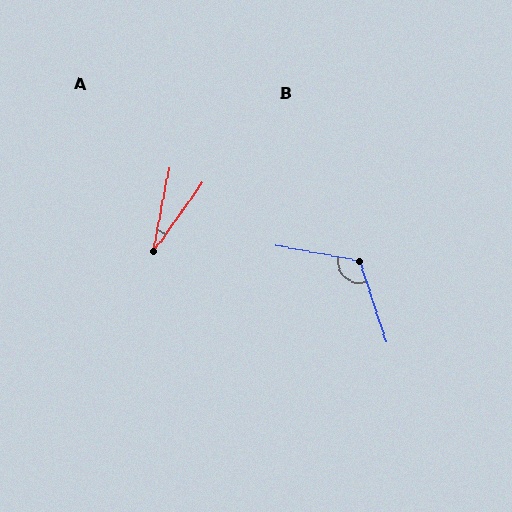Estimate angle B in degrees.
Approximately 119 degrees.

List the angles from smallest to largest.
A (24°), B (119°).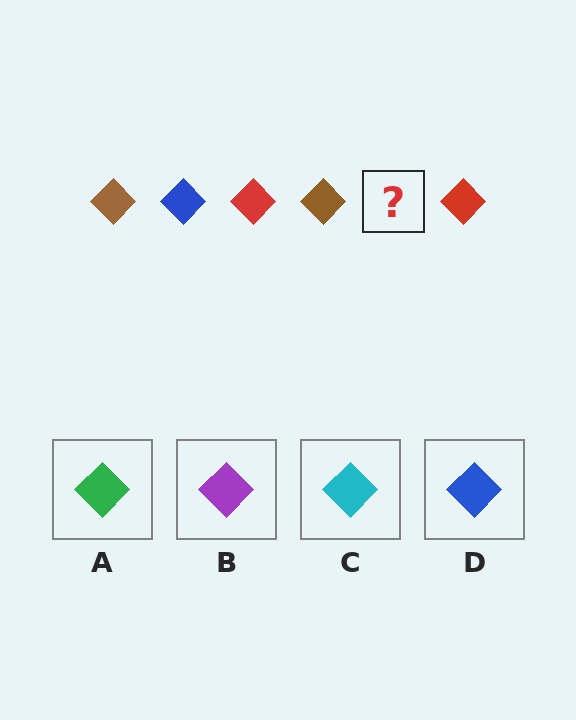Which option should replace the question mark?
Option D.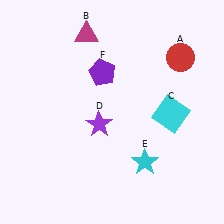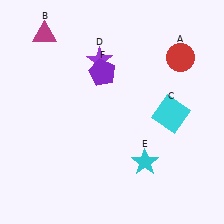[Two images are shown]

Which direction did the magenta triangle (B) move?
The magenta triangle (B) moved left.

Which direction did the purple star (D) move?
The purple star (D) moved up.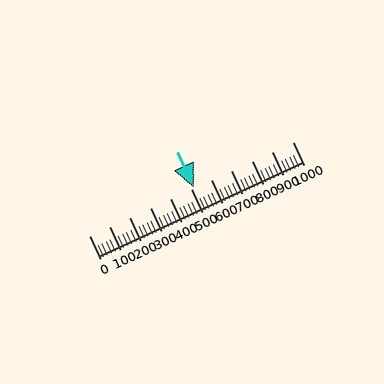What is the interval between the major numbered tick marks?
The major tick marks are spaced 100 units apart.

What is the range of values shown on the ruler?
The ruler shows values from 0 to 1000.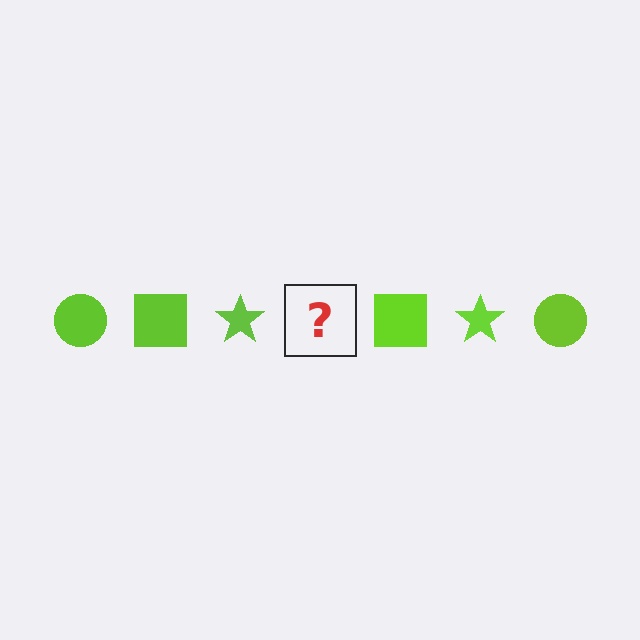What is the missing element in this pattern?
The missing element is a lime circle.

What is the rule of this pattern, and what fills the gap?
The rule is that the pattern cycles through circle, square, star shapes in lime. The gap should be filled with a lime circle.